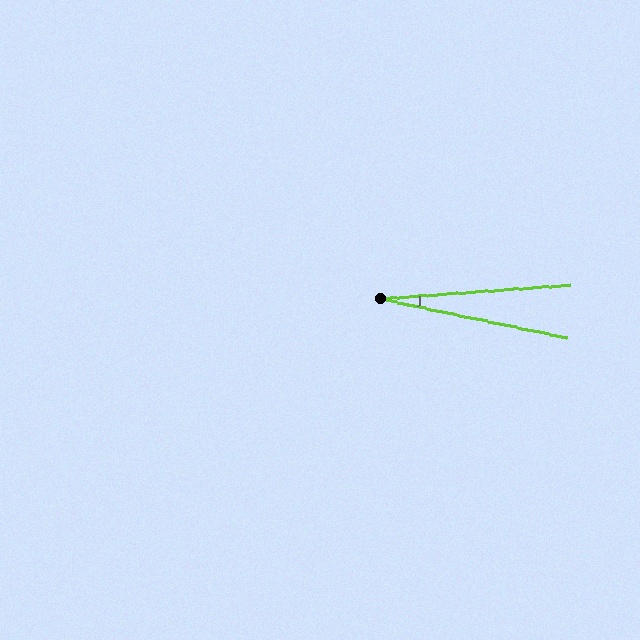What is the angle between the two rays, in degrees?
Approximately 16 degrees.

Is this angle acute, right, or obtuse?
It is acute.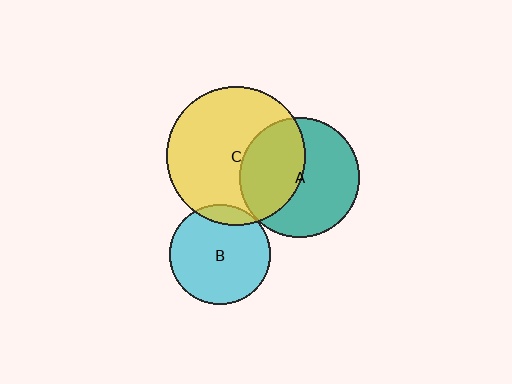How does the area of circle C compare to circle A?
Approximately 1.3 times.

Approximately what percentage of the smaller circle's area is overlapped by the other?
Approximately 10%.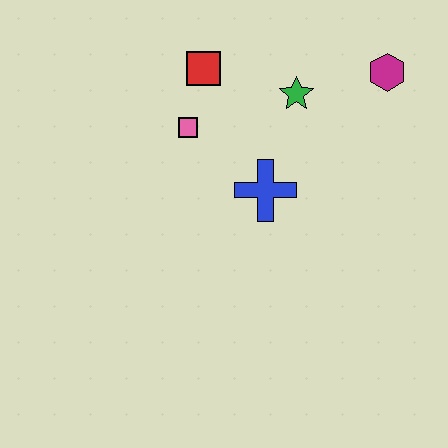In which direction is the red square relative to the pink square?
The red square is above the pink square.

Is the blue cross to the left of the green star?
Yes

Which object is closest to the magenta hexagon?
The green star is closest to the magenta hexagon.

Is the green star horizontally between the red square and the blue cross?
No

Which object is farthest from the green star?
The pink square is farthest from the green star.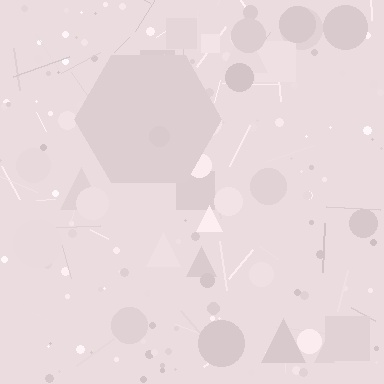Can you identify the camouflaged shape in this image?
The camouflaged shape is a hexagon.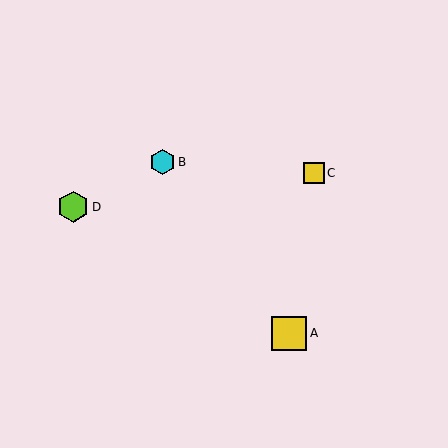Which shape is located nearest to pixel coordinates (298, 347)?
The yellow square (labeled A) at (289, 333) is nearest to that location.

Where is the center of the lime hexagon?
The center of the lime hexagon is at (73, 207).